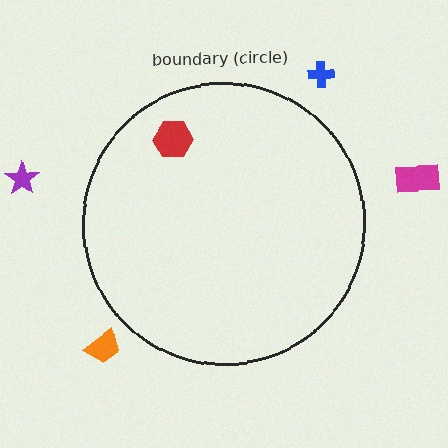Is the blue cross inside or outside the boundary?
Outside.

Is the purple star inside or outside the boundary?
Outside.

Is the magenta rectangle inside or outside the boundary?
Outside.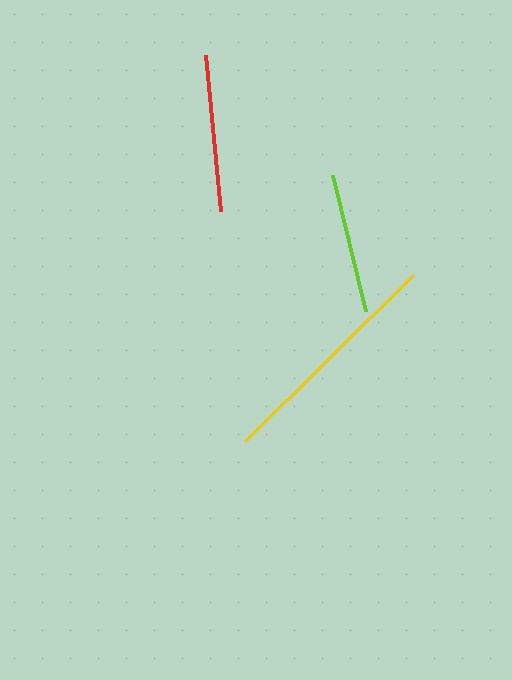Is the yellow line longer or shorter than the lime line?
The yellow line is longer than the lime line.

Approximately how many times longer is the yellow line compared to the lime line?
The yellow line is approximately 1.7 times the length of the lime line.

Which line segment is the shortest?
The lime line is the shortest at approximately 139 pixels.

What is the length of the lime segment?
The lime segment is approximately 139 pixels long.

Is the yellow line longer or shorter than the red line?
The yellow line is longer than the red line.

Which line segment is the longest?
The yellow line is the longest at approximately 237 pixels.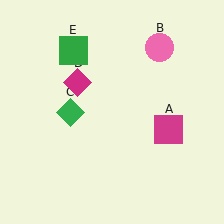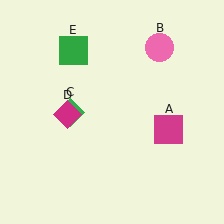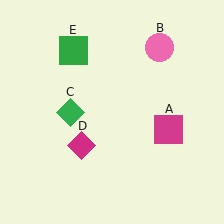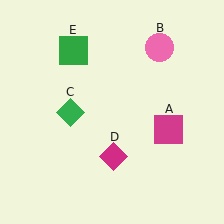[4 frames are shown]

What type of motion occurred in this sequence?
The magenta diamond (object D) rotated counterclockwise around the center of the scene.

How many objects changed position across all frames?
1 object changed position: magenta diamond (object D).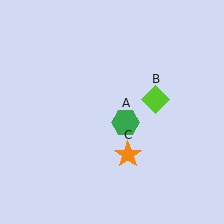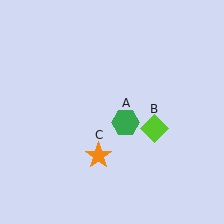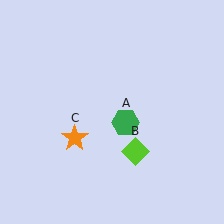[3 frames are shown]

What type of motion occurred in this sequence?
The lime diamond (object B), orange star (object C) rotated clockwise around the center of the scene.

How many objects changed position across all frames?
2 objects changed position: lime diamond (object B), orange star (object C).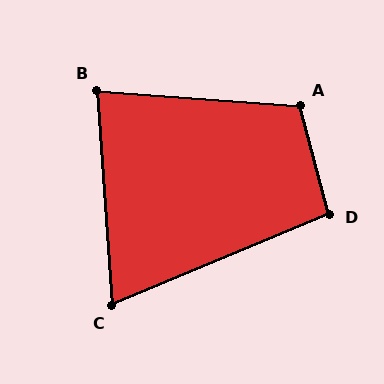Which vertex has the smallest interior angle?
C, at approximately 71 degrees.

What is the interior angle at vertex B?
Approximately 82 degrees (acute).